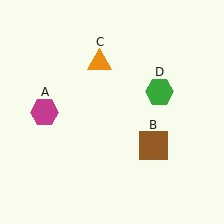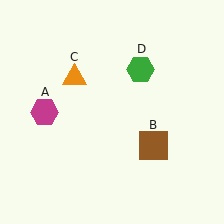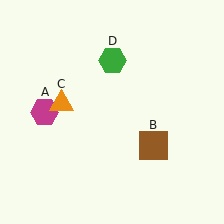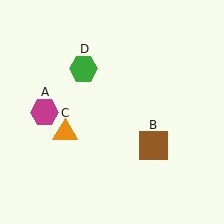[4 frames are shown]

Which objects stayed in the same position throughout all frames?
Magenta hexagon (object A) and brown square (object B) remained stationary.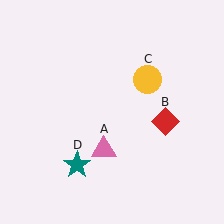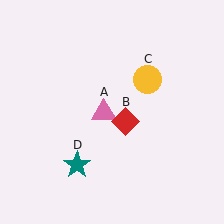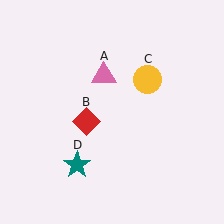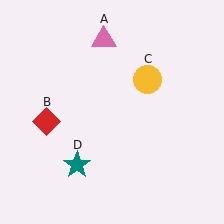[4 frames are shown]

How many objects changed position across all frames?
2 objects changed position: pink triangle (object A), red diamond (object B).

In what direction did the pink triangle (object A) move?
The pink triangle (object A) moved up.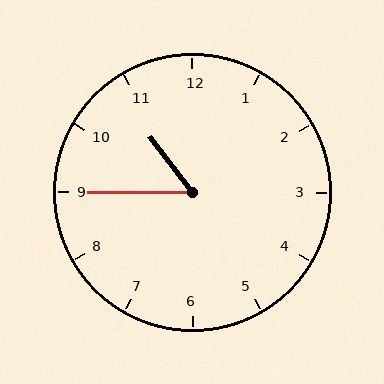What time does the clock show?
10:45.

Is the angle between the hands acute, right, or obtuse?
It is acute.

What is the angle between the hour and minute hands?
Approximately 52 degrees.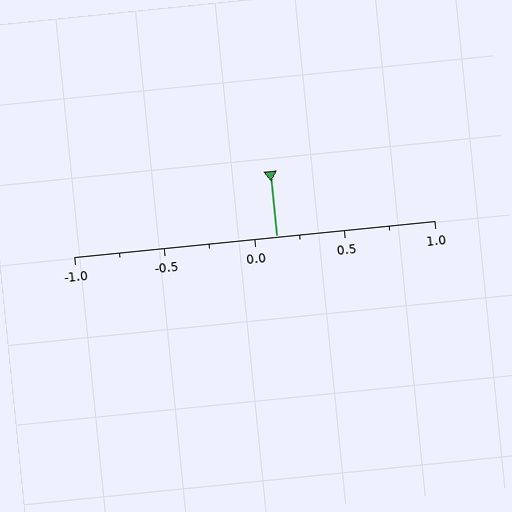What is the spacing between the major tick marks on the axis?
The major ticks are spaced 0.5 apart.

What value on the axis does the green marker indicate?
The marker indicates approximately 0.12.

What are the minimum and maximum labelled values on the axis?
The axis runs from -1.0 to 1.0.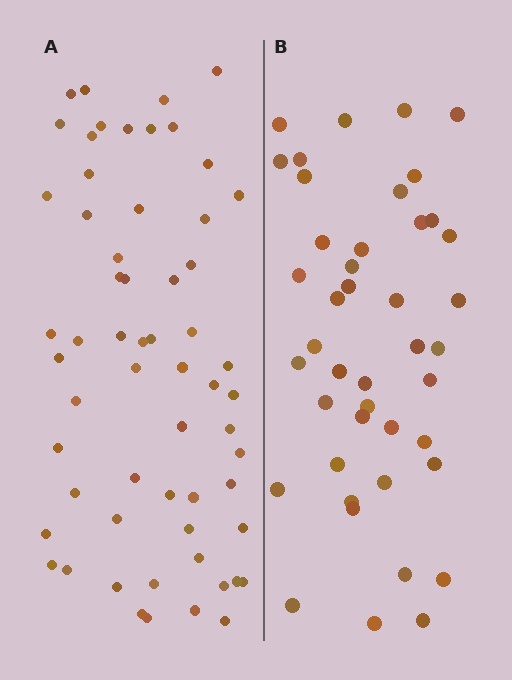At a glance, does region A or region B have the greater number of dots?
Region A (the left region) has more dots.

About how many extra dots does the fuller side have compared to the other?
Region A has approximately 15 more dots than region B.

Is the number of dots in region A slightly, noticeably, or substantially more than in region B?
Region A has noticeably more, but not dramatically so. The ratio is roughly 1.4 to 1.